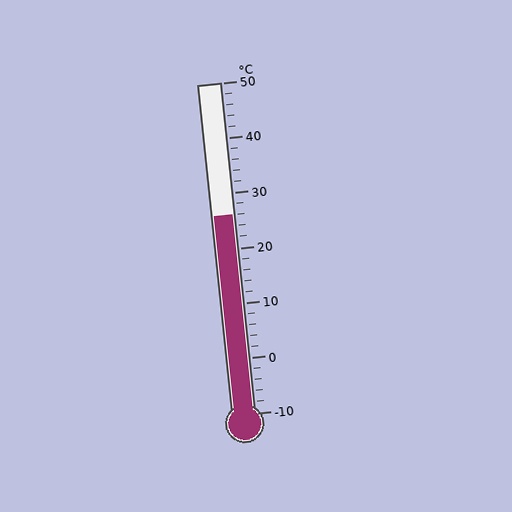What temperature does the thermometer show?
The thermometer shows approximately 26°C.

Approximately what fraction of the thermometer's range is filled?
The thermometer is filled to approximately 60% of its range.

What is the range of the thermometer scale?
The thermometer scale ranges from -10°C to 50°C.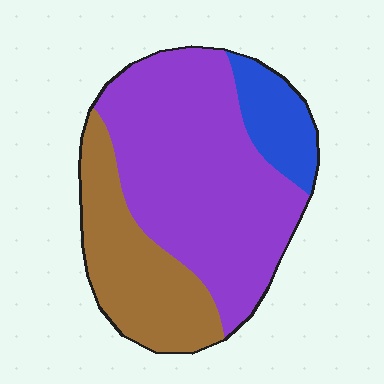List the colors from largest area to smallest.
From largest to smallest: purple, brown, blue.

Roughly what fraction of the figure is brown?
Brown covers around 30% of the figure.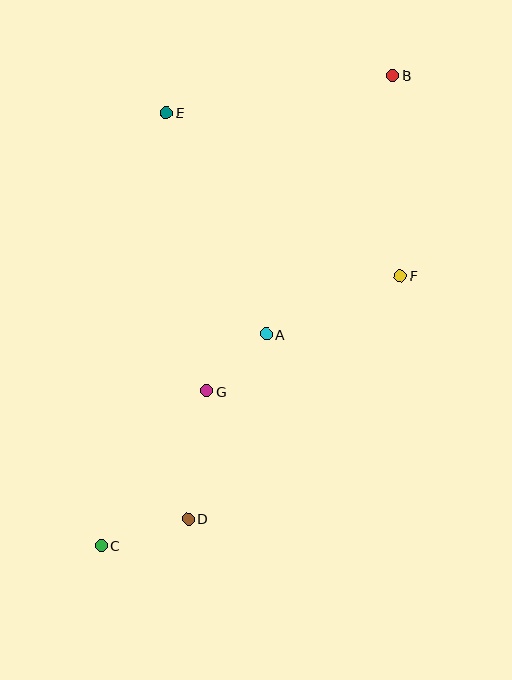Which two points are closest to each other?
Points A and G are closest to each other.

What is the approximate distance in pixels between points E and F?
The distance between E and F is approximately 285 pixels.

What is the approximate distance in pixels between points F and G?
The distance between F and G is approximately 225 pixels.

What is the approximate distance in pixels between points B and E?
The distance between B and E is approximately 230 pixels.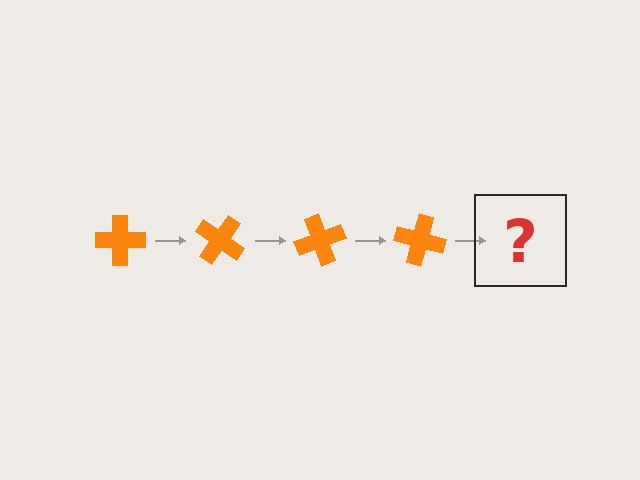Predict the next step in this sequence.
The next step is an orange cross rotated 140 degrees.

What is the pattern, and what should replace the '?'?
The pattern is that the cross rotates 35 degrees each step. The '?' should be an orange cross rotated 140 degrees.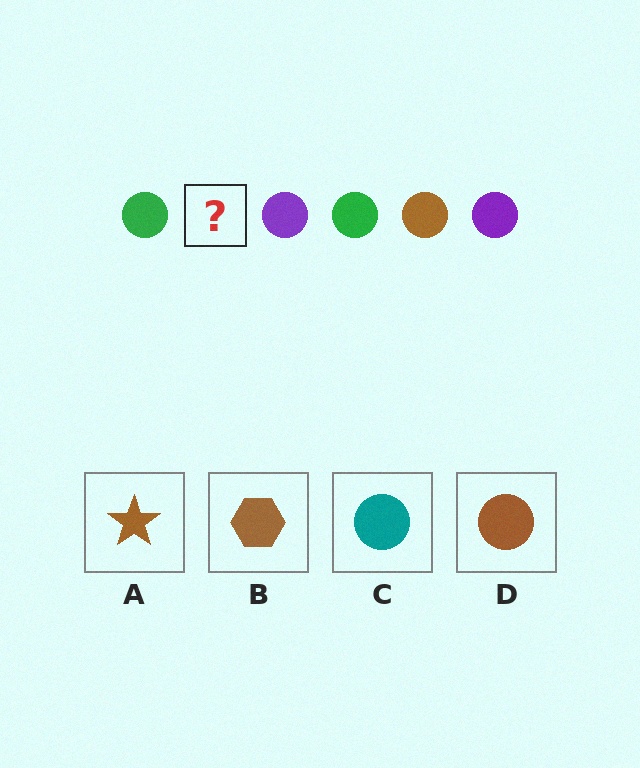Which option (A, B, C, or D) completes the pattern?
D.